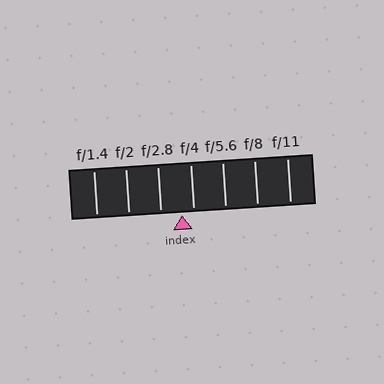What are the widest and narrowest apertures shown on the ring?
The widest aperture shown is f/1.4 and the narrowest is f/11.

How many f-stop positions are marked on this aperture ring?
There are 7 f-stop positions marked.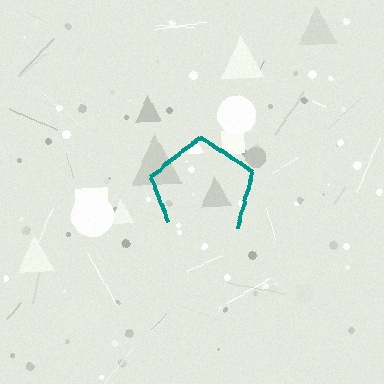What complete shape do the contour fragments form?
The contour fragments form a pentagon.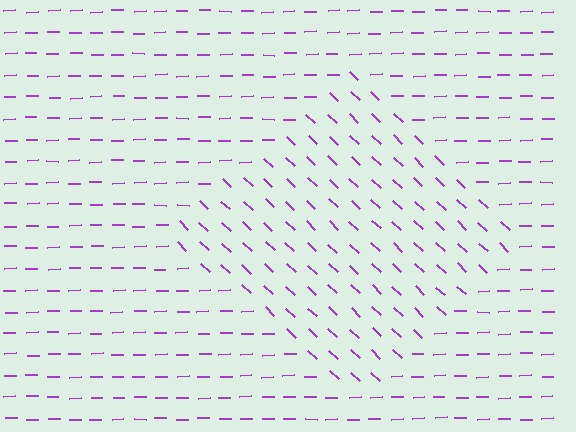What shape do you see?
I see a diamond.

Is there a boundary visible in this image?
Yes, there is a texture boundary formed by a change in line orientation.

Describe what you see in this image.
The image is filled with small purple line segments. A diamond region in the image has lines oriented differently from the surrounding lines, creating a visible texture boundary.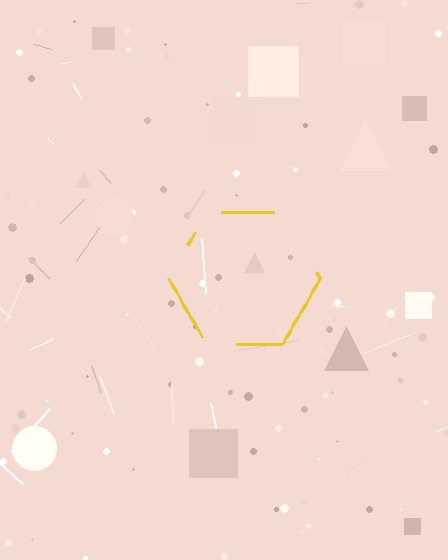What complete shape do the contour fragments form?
The contour fragments form a hexagon.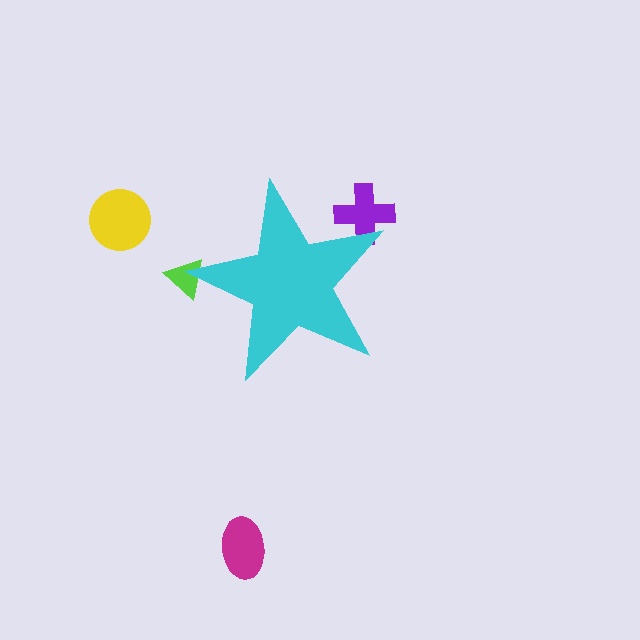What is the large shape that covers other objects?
A cyan star.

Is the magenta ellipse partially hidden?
No, the magenta ellipse is fully visible.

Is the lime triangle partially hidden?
Yes, the lime triangle is partially hidden behind the cyan star.